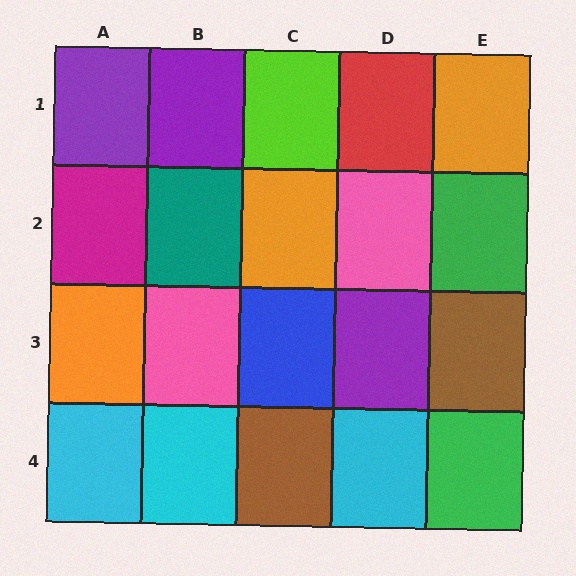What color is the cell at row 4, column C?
Brown.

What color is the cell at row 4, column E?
Green.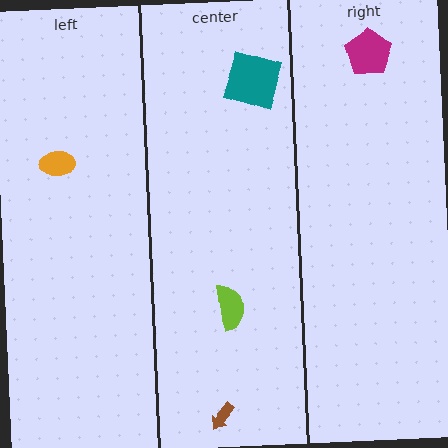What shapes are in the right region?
The magenta pentagon.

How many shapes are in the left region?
1.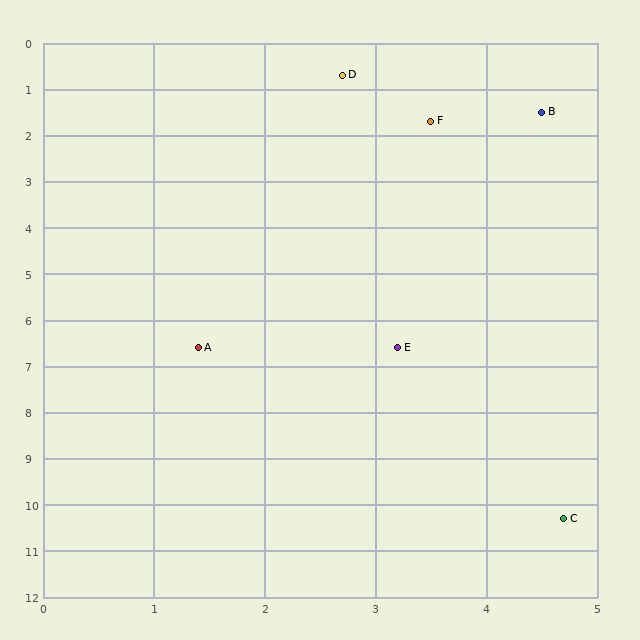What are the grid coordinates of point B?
Point B is at approximately (4.5, 1.5).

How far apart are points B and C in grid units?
Points B and C are about 8.8 grid units apart.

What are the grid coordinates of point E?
Point E is at approximately (3.2, 6.6).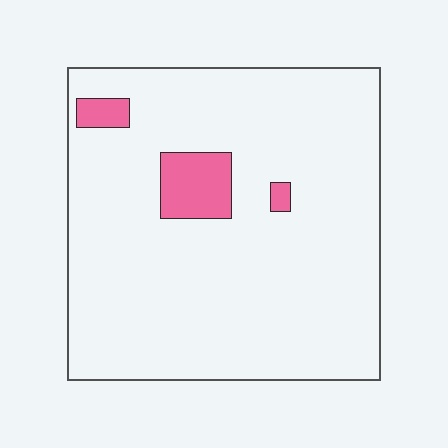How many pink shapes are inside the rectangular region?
3.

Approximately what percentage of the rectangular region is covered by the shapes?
Approximately 5%.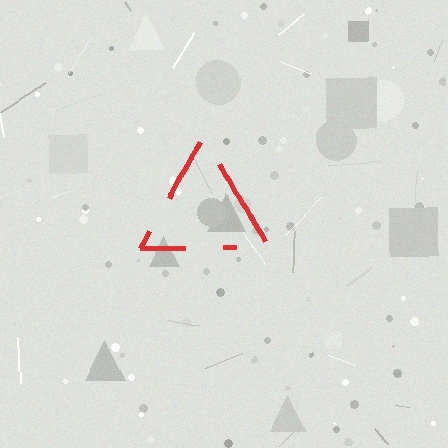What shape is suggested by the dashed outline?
The dashed outline suggests a triangle.